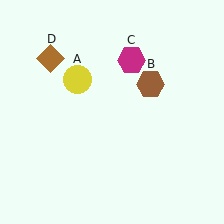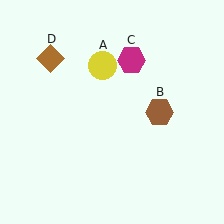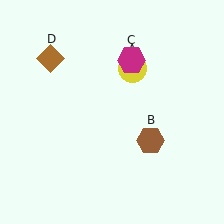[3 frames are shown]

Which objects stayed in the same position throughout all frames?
Magenta hexagon (object C) and brown diamond (object D) remained stationary.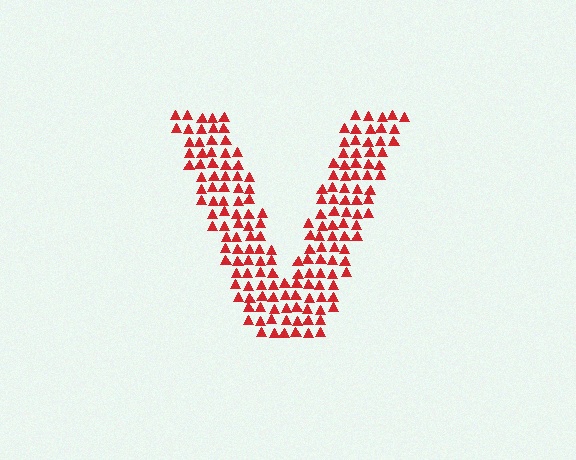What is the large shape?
The large shape is the letter V.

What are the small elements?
The small elements are triangles.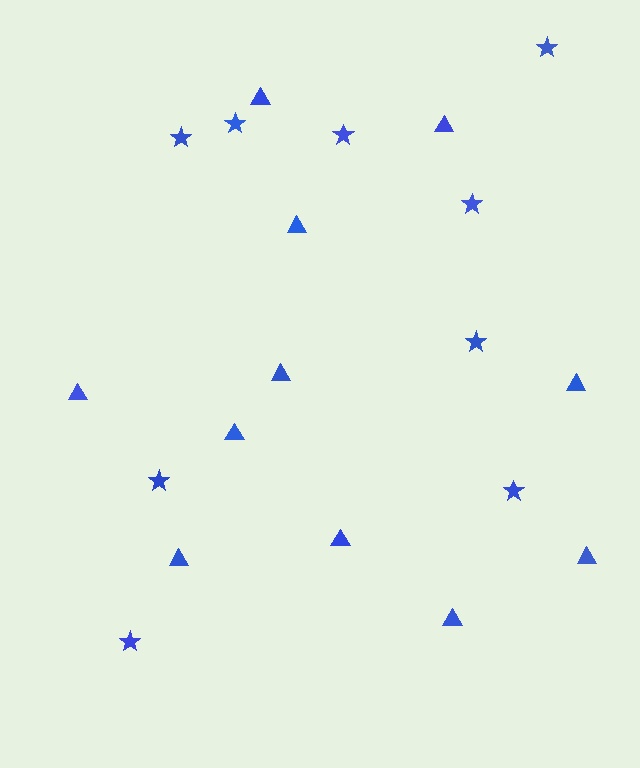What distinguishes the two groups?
There are 2 groups: one group of stars (9) and one group of triangles (11).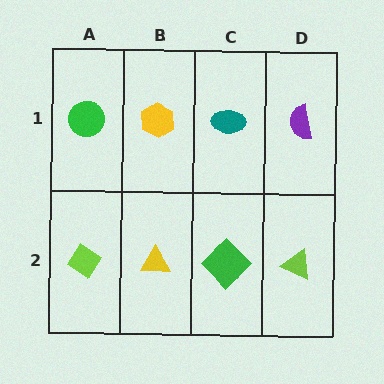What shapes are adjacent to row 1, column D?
A lime triangle (row 2, column D), a teal ellipse (row 1, column C).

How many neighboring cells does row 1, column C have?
3.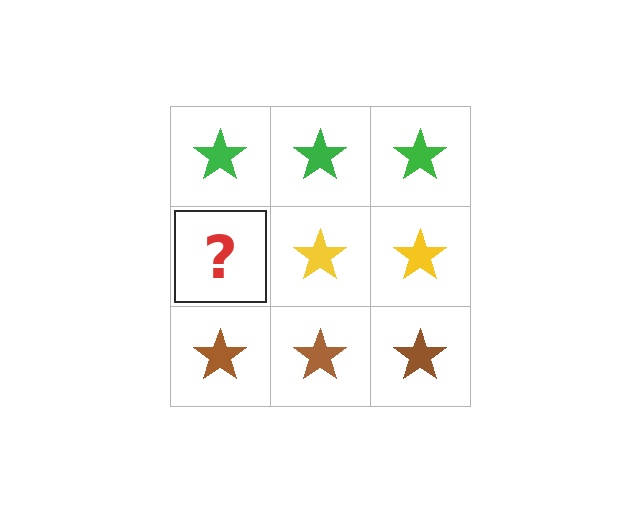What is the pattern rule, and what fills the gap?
The rule is that each row has a consistent color. The gap should be filled with a yellow star.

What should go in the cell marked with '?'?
The missing cell should contain a yellow star.